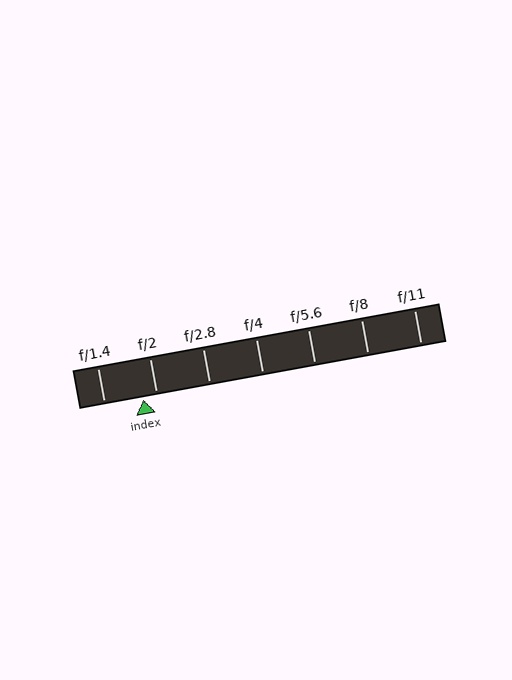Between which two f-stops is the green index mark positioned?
The index mark is between f/1.4 and f/2.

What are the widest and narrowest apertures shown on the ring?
The widest aperture shown is f/1.4 and the narrowest is f/11.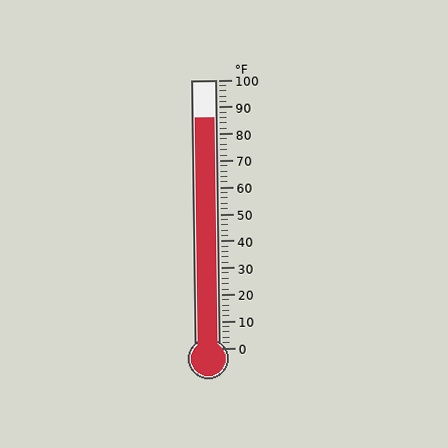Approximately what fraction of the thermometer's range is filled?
The thermometer is filled to approximately 85% of its range.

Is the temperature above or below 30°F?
The temperature is above 30°F.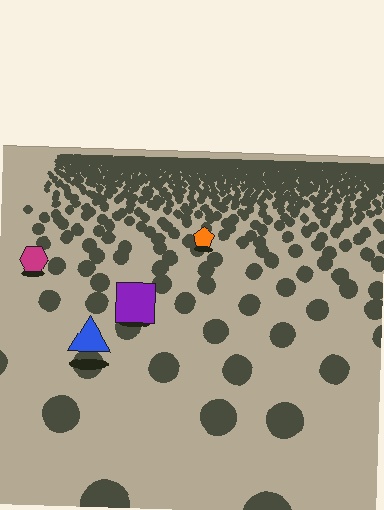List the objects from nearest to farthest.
From nearest to farthest: the blue triangle, the purple square, the magenta hexagon, the orange pentagon.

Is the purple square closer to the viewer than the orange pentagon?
Yes. The purple square is closer — you can tell from the texture gradient: the ground texture is coarser near it.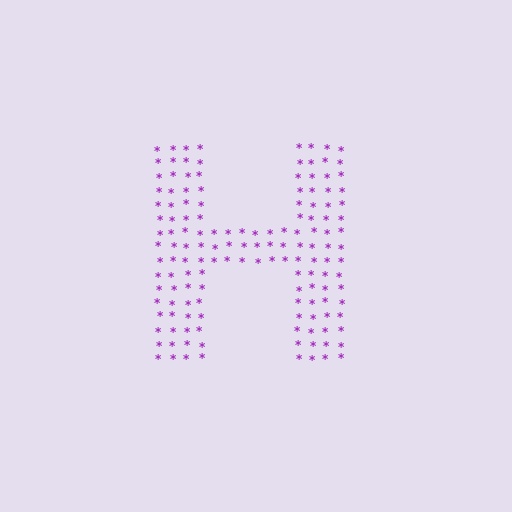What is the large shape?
The large shape is the letter H.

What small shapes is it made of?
It is made of small asterisks.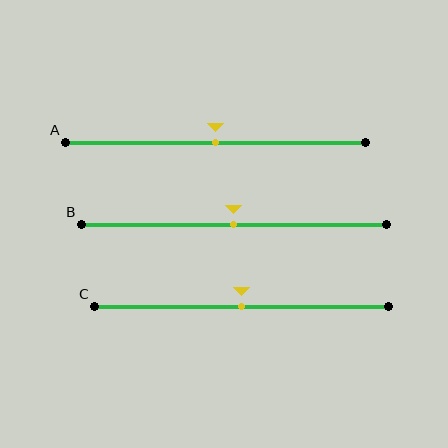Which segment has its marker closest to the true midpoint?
Segment A has its marker closest to the true midpoint.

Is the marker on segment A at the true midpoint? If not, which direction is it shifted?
Yes, the marker on segment A is at the true midpoint.